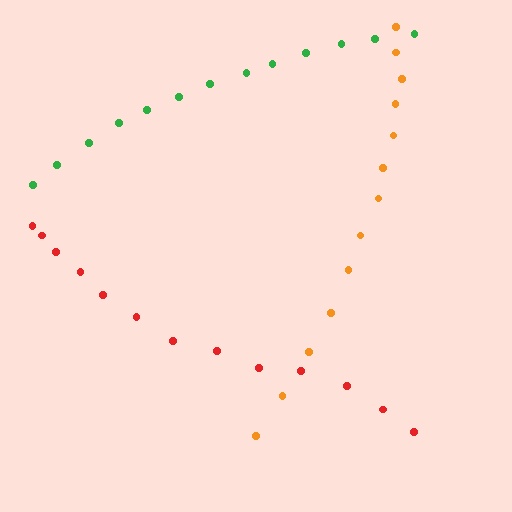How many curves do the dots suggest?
There are 3 distinct paths.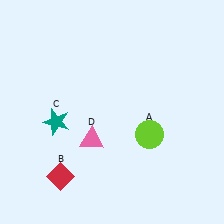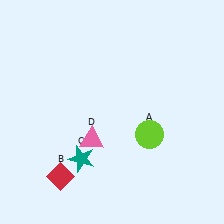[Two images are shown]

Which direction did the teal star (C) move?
The teal star (C) moved down.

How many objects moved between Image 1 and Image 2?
1 object moved between the two images.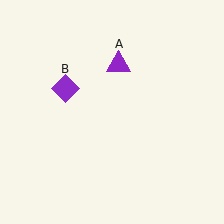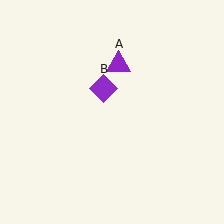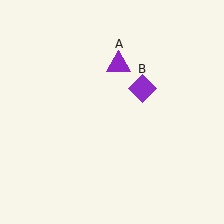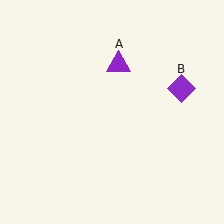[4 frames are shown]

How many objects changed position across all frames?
1 object changed position: purple diamond (object B).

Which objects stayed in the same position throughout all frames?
Purple triangle (object A) remained stationary.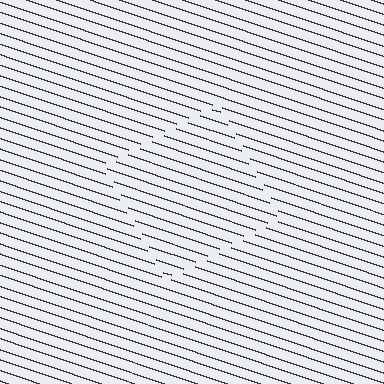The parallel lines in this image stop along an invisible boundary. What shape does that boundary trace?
An illusory square. The interior of the shape contains the same grating, shifted by half a period — the contour is defined by the phase discontinuity where line-ends from the inner and outer gratings abut.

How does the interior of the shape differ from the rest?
The interior of the shape contains the same grating, shifted by half a period — the contour is defined by the phase discontinuity where line-ends from the inner and outer gratings abut.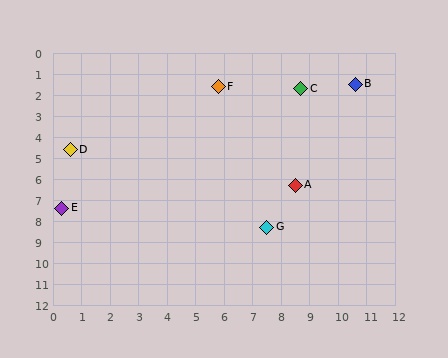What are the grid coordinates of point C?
Point C is at approximately (8.7, 1.7).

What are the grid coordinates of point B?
Point B is at approximately (10.6, 1.5).